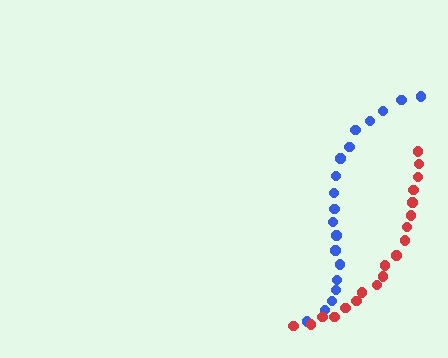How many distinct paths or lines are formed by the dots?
There are 2 distinct paths.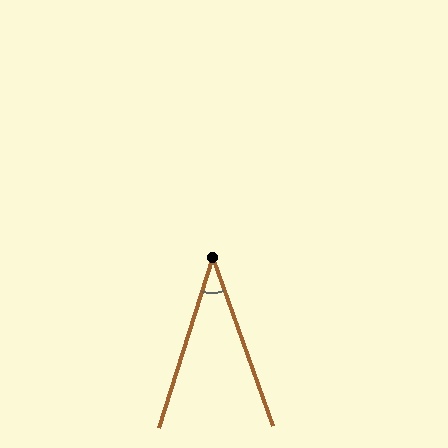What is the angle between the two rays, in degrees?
Approximately 37 degrees.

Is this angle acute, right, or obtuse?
It is acute.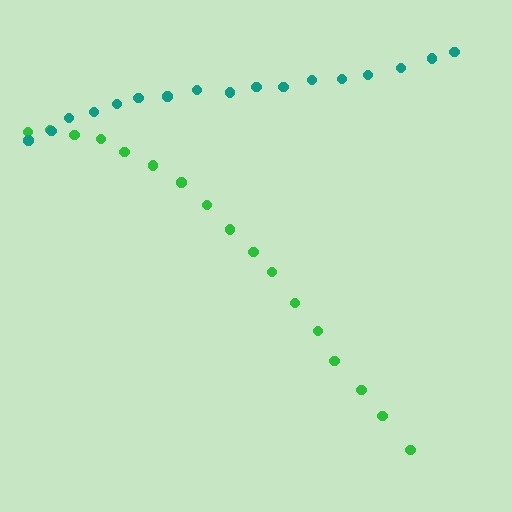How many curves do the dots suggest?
There are 2 distinct paths.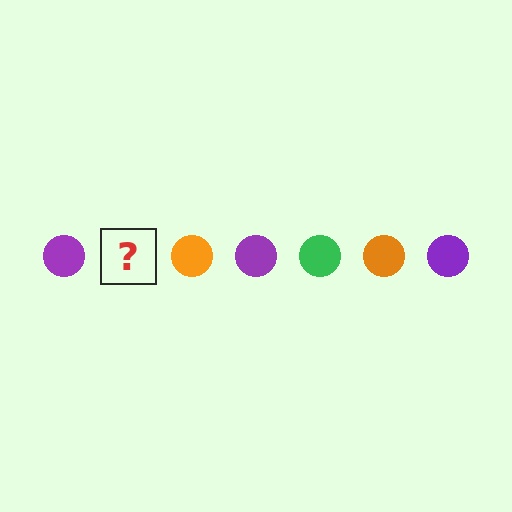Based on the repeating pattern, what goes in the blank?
The blank should be a green circle.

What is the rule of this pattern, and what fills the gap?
The rule is that the pattern cycles through purple, green, orange circles. The gap should be filled with a green circle.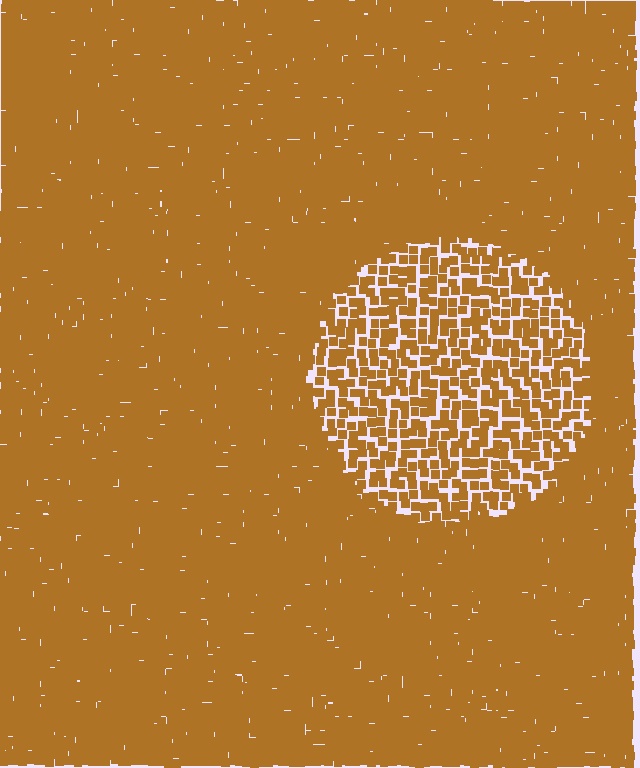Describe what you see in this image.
The image contains small brown elements arranged at two different densities. A circle-shaped region is visible where the elements are less densely packed than the surrounding area.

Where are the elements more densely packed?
The elements are more densely packed outside the circle boundary.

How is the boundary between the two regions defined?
The boundary is defined by a change in element density (approximately 2.2x ratio). All elements are the same color, size, and shape.